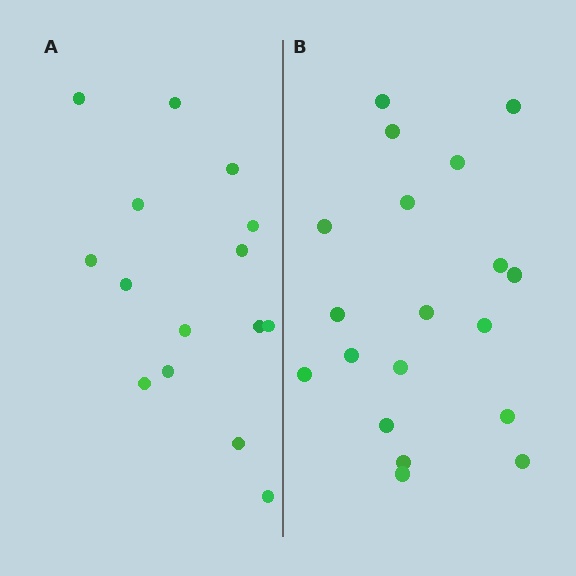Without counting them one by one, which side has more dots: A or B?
Region B (the right region) has more dots.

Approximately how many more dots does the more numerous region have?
Region B has about 4 more dots than region A.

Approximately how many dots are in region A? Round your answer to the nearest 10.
About 20 dots. (The exact count is 15, which rounds to 20.)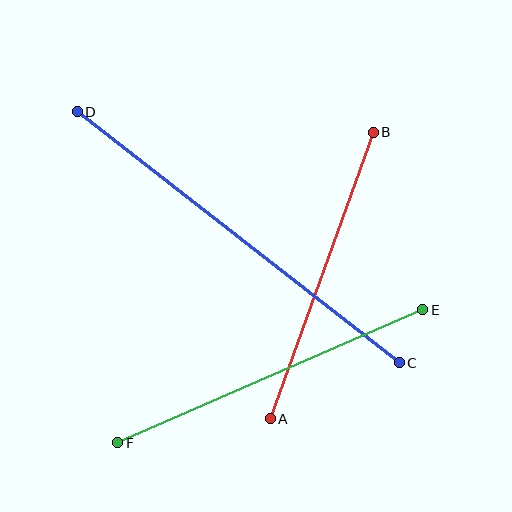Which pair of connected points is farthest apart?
Points C and D are farthest apart.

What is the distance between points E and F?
The distance is approximately 333 pixels.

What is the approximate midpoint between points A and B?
The midpoint is at approximately (322, 276) pixels.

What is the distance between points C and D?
The distance is approximately 409 pixels.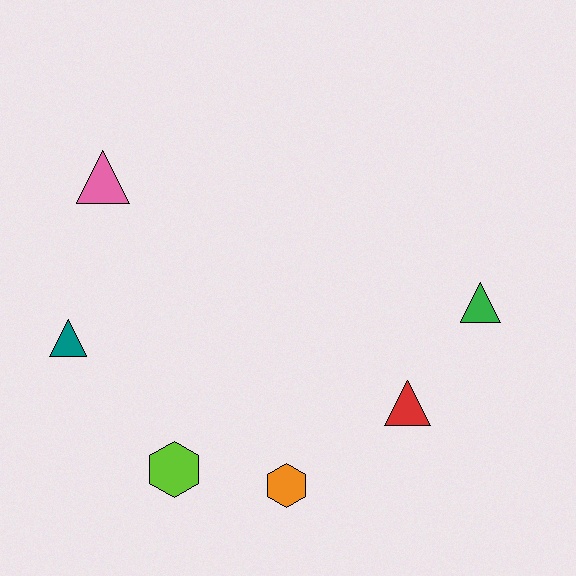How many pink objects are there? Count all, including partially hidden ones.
There is 1 pink object.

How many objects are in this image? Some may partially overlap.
There are 6 objects.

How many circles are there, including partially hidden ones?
There are no circles.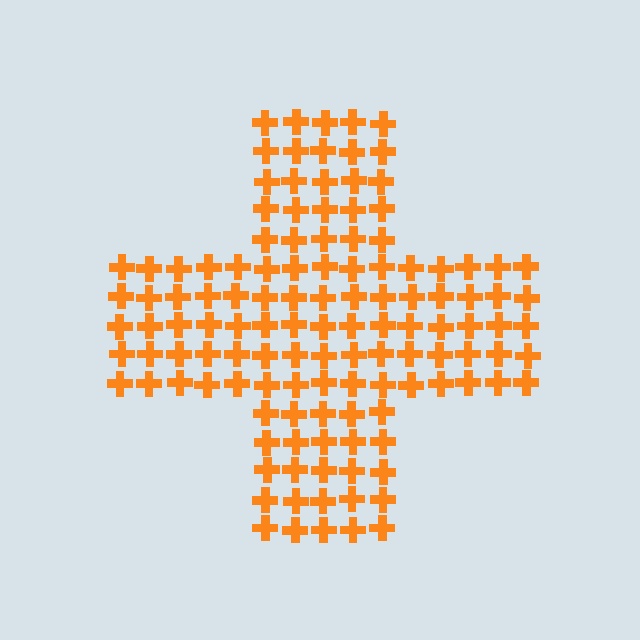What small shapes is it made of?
It is made of small crosses.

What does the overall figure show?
The overall figure shows a cross.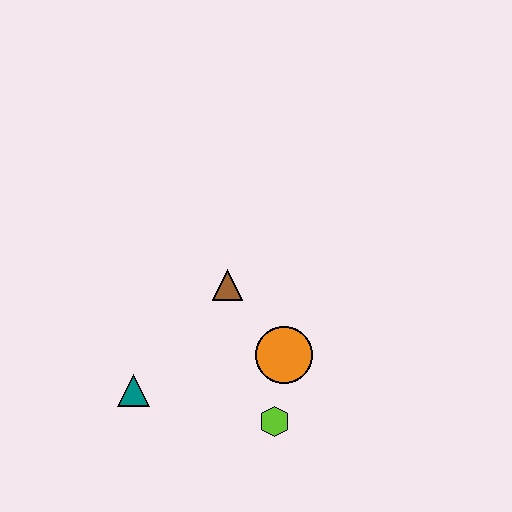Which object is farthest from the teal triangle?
The orange circle is farthest from the teal triangle.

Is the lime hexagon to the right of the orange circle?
No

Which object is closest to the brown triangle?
The orange circle is closest to the brown triangle.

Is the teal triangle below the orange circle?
Yes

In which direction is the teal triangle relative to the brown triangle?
The teal triangle is below the brown triangle.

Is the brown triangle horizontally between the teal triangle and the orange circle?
Yes